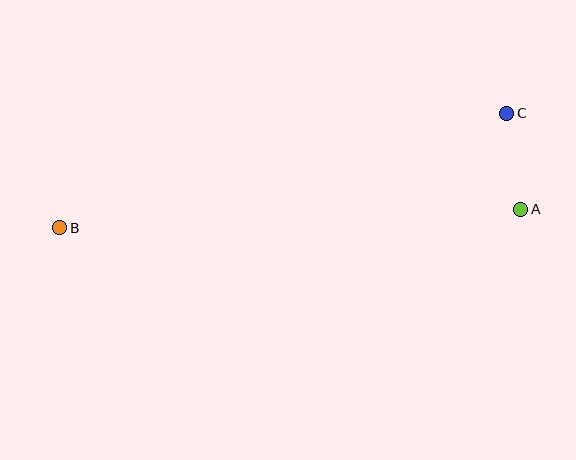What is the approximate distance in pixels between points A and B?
The distance between A and B is approximately 461 pixels.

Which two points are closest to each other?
Points A and C are closest to each other.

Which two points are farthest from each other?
Points B and C are farthest from each other.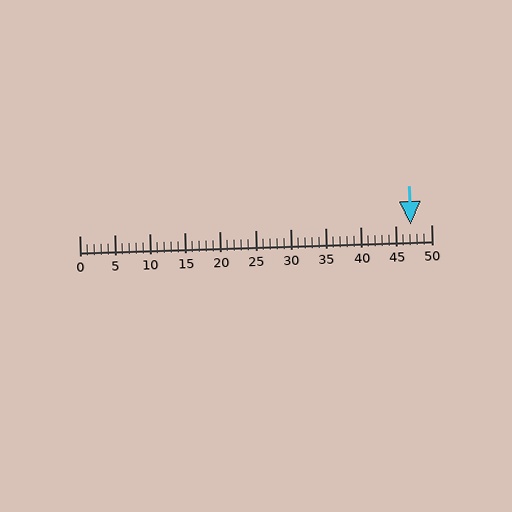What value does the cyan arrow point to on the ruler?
The cyan arrow points to approximately 47.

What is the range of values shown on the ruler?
The ruler shows values from 0 to 50.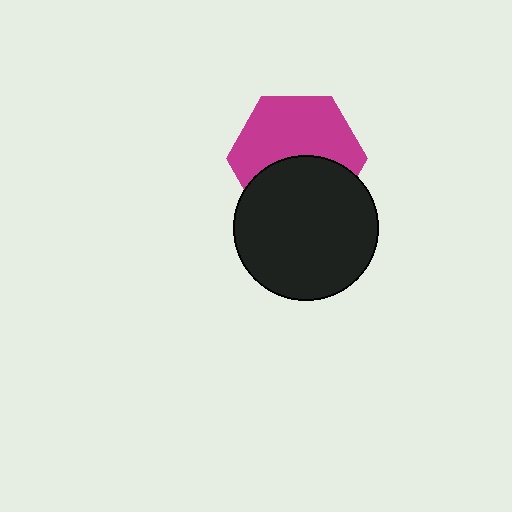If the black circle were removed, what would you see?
You would see the complete magenta hexagon.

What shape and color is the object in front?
The object in front is a black circle.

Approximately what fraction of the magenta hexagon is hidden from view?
Roughly 42% of the magenta hexagon is hidden behind the black circle.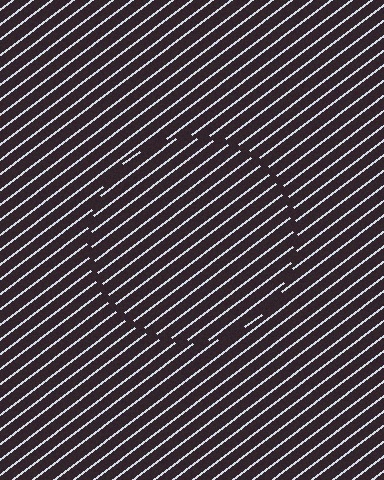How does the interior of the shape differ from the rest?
The interior of the shape contains the same grating, shifted by half a period — the contour is defined by the phase discontinuity where line-ends from the inner and outer gratings abut.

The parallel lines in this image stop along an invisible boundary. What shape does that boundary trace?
An illusory circle. The interior of the shape contains the same grating, shifted by half a period — the contour is defined by the phase discontinuity where line-ends from the inner and outer gratings abut.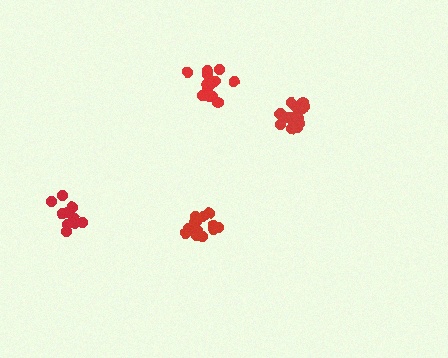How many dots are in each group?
Group 1: 16 dots, Group 2: 16 dots, Group 3: 11 dots, Group 4: 15 dots (58 total).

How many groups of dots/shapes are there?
There are 4 groups.